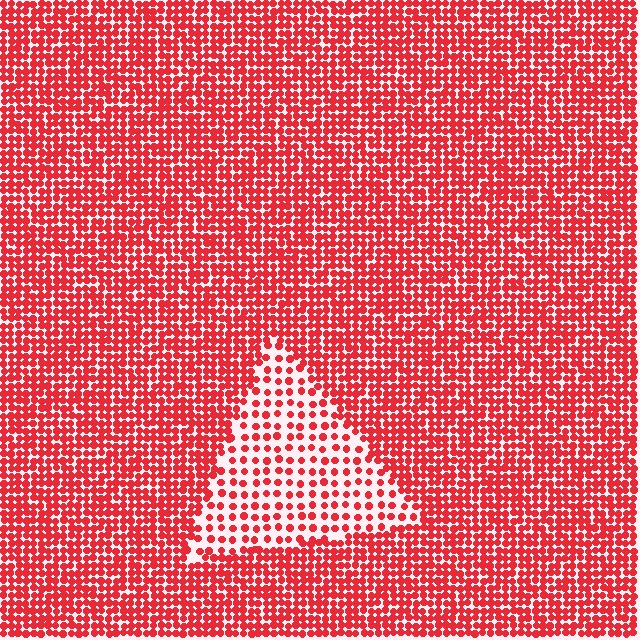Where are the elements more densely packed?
The elements are more densely packed outside the triangle boundary.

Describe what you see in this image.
The image contains small red elements arranged at two different densities. A triangle-shaped region is visible where the elements are less densely packed than the surrounding area.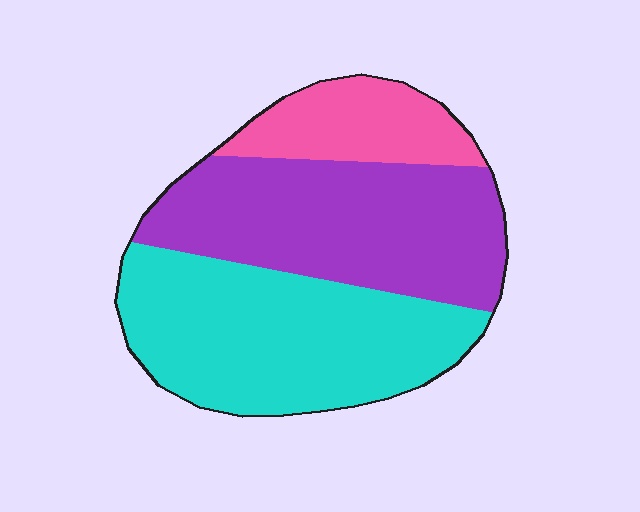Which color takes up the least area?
Pink, at roughly 15%.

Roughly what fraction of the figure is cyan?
Cyan takes up about two fifths (2/5) of the figure.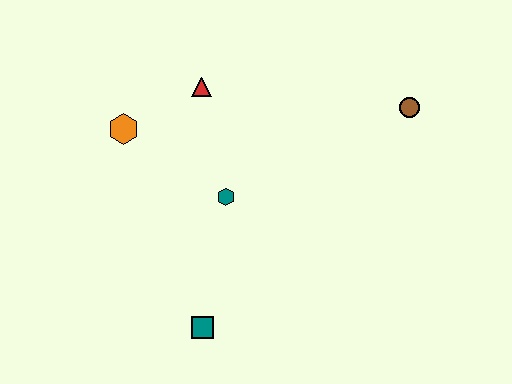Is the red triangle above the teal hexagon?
Yes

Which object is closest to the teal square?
The teal hexagon is closest to the teal square.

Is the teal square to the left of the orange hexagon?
No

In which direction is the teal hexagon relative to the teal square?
The teal hexagon is above the teal square.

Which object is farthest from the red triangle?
The teal square is farthest from the red triangle.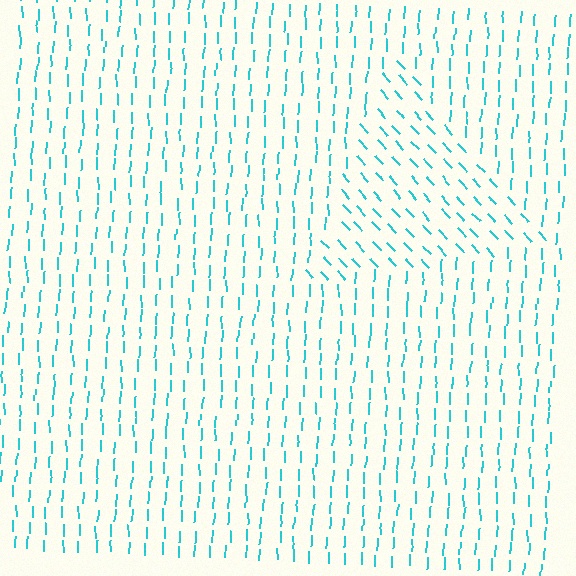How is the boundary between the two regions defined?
The boundary is defined purely by a change in line orientation (approximately 45 degrees difference). All lines are the same color and thickness.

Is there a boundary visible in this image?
Yes, there is a texture boundary formed by a change in line orientation.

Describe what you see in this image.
The image is filled with small cyan line segments. A triangle region in the image has lines oriented differently from the surrounding lines, creating a visible texture boundary.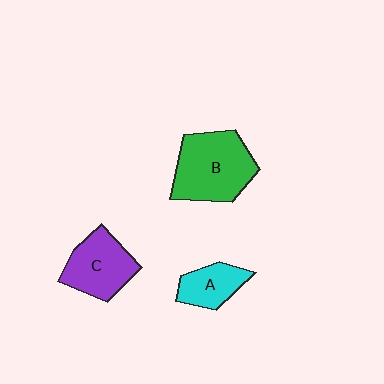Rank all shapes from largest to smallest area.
From largest to smallest: B (green), C (purple), A (cyan).